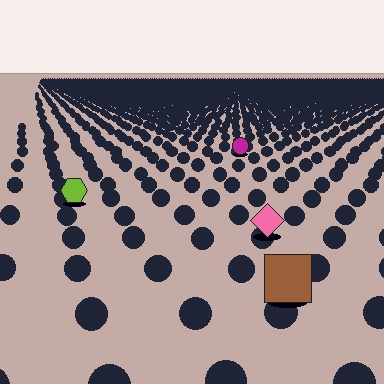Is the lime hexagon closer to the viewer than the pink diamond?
No. The pink diamond is closer — you can tell from the texture gradient: the ground texture is coarser near it.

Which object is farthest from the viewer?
The magenta circle is farthest from the viewer. It appears smaller and the ground texture around it is denser.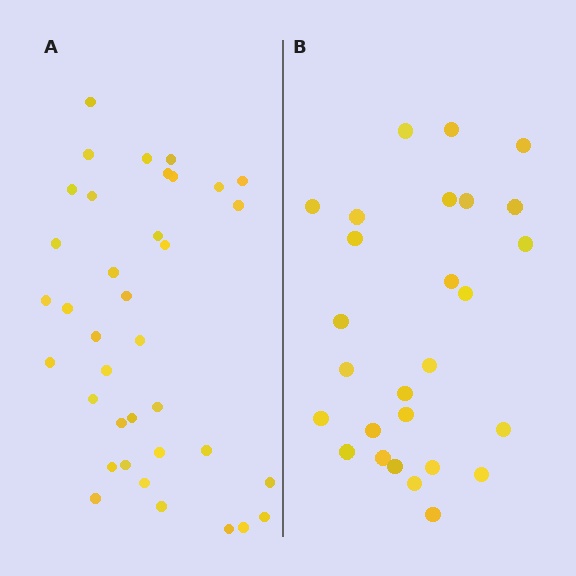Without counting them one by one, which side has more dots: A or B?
Region A (the left region) has more dots.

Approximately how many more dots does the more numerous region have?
Region A has roughly 10 or so more dots than region B.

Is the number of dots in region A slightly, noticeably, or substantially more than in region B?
Region A has noticeably more, but not dramatically so. The ratio is roughly 1.4 to 1.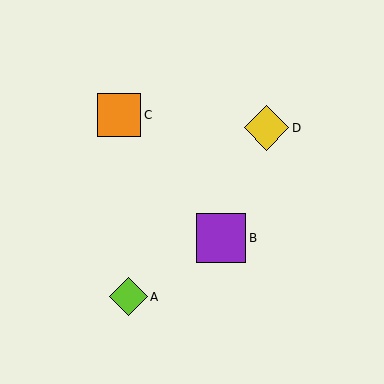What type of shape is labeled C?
Shape C is an orange square.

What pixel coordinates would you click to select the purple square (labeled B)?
Click at (221, 238) to select the purple square B.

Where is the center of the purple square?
The center of the purple square is at (221, 238).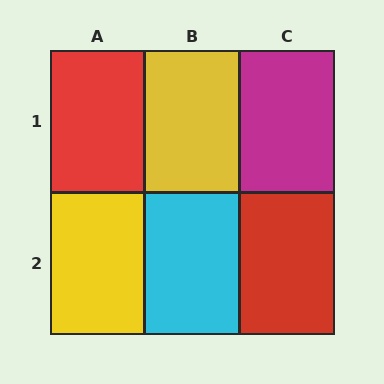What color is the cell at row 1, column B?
Yellow.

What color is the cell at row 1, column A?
Red.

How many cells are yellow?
2 cells are yellow.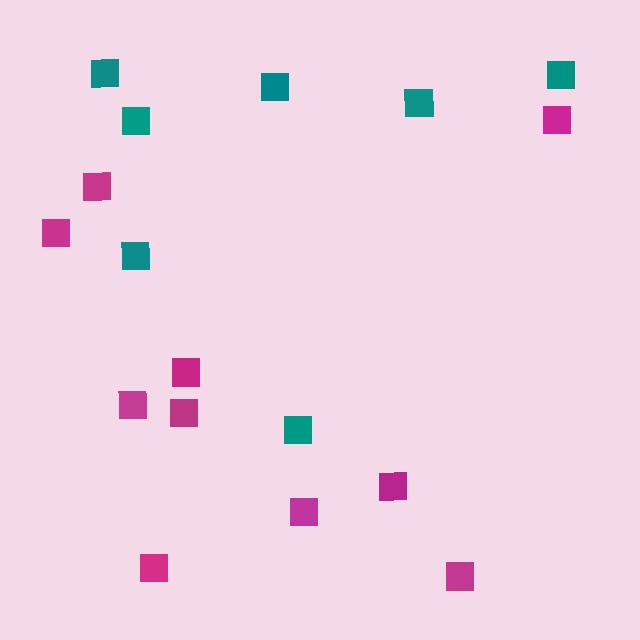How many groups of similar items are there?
There are 2 groups: one group of magenta squares (10) and one group of teal squares (7).